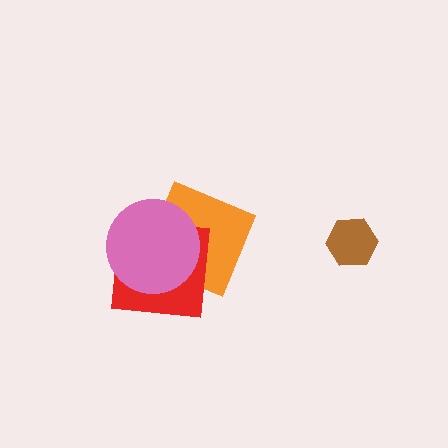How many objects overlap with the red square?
2 objects overlap with the red square.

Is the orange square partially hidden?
Yes, it is partially covered by another shape.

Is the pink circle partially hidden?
No, no other shape covers it.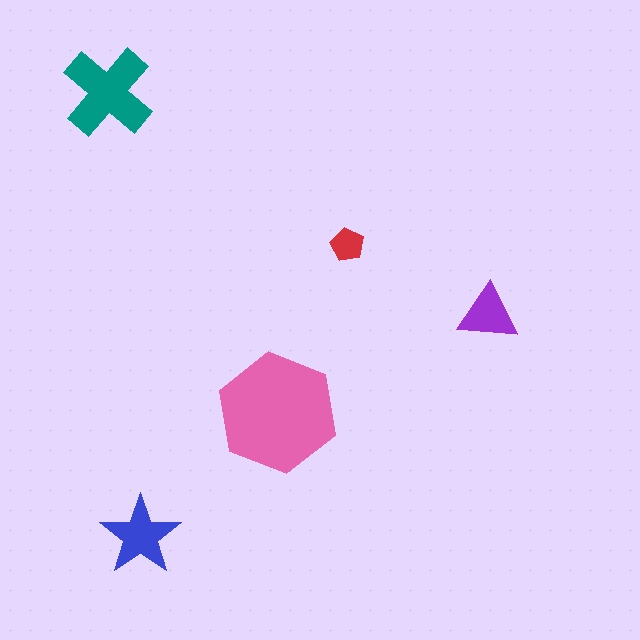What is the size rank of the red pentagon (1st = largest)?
5th.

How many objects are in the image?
There are 5 objects in the image.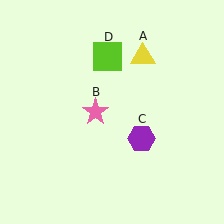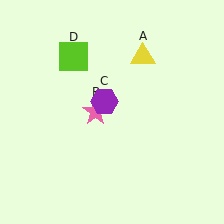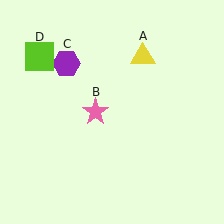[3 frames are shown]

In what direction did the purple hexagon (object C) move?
The purple hexagon (object C) moved up and to the left.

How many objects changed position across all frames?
2 objects changed position: purple hexagon (object C), lime square (object D).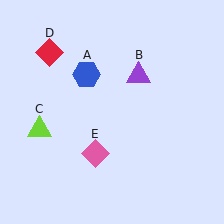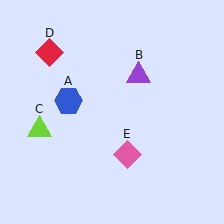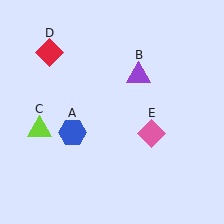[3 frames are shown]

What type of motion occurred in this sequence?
The blue hexagon (object A), pink diamond (object E) rotated counterclockwise around the center of the scene.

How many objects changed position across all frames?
2 objects changed position: blue hexagon (object A), pink diamond (object E).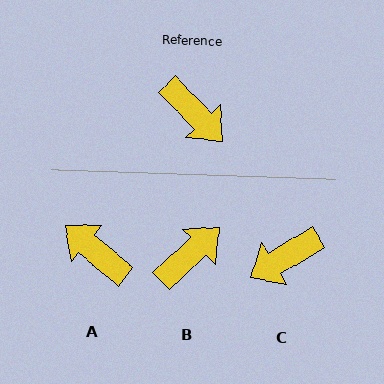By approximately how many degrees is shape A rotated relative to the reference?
Approximately 174 degrees clockwise.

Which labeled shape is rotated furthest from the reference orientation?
A, about 174 degrees away.